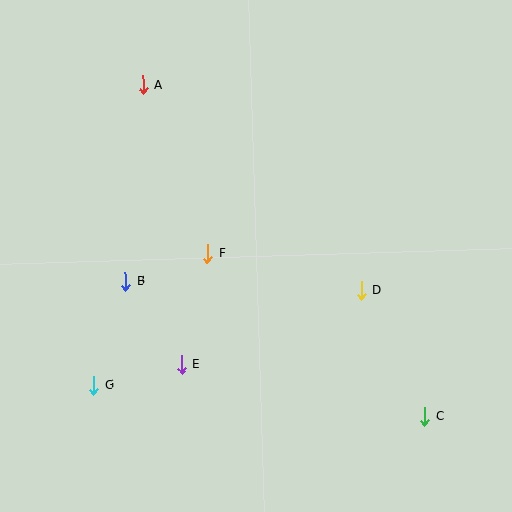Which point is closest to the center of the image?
Point F at (208, 254) is closest to the center.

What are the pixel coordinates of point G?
Point G is at (94, 385).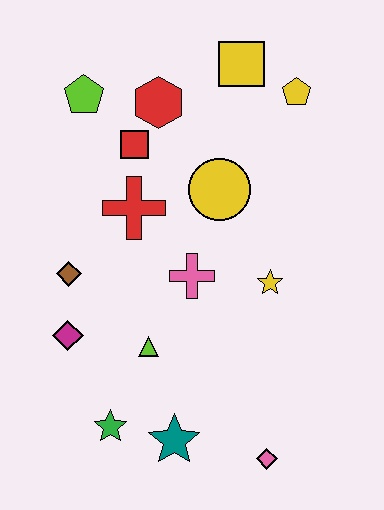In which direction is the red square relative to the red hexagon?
The red square is below the red hexagon.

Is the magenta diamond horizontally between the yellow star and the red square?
No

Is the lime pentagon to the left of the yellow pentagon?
Yes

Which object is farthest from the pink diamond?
The lime pentagon is farthest from the pink diamond.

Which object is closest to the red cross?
The red square is closest to the red cross.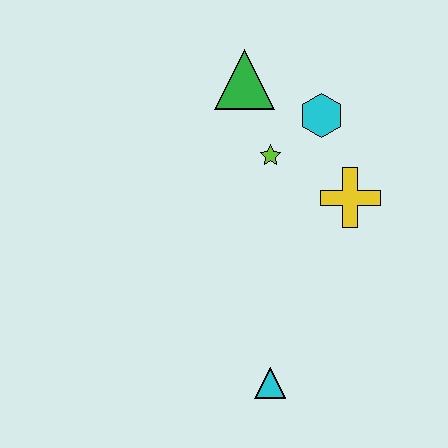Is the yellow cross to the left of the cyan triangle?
No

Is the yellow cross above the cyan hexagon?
No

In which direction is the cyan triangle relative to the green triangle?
The cyan triangle is below the green triangle.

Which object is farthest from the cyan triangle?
The green triangle is farthest from the cyan triangle.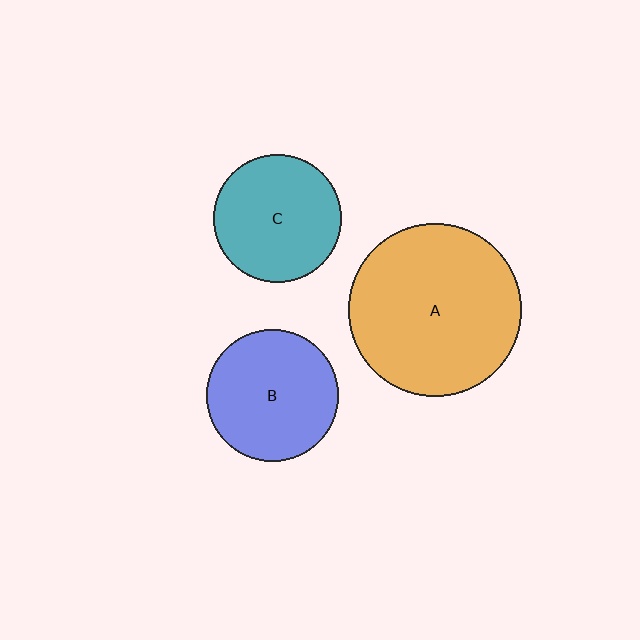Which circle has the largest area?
Circle A (orange).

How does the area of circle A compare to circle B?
Approximately 1.7 times.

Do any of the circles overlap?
No, none of the circles overlap.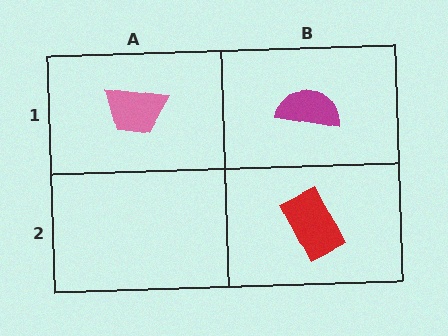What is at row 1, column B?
A magenta semicircle.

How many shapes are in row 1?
2 shapes.